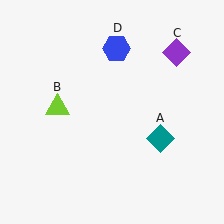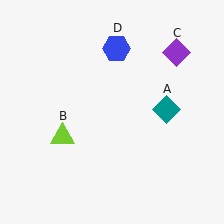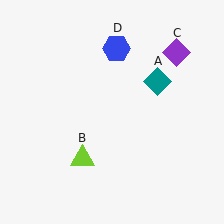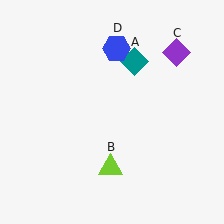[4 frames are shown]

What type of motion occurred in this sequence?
The teal diamond (object A), lime triangle (object B) rotated counterclockwise around the center of the scene.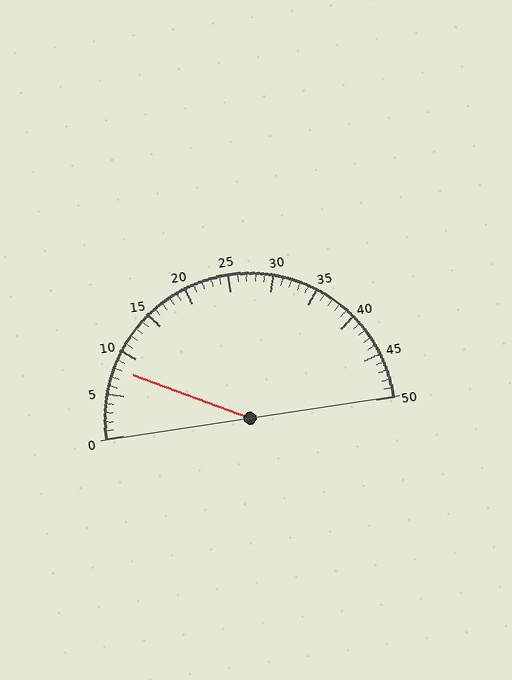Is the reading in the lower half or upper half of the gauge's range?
The reading is in the lower half of the range (0 to 50).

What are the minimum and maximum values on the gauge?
The gauge ranges from 0 to 50.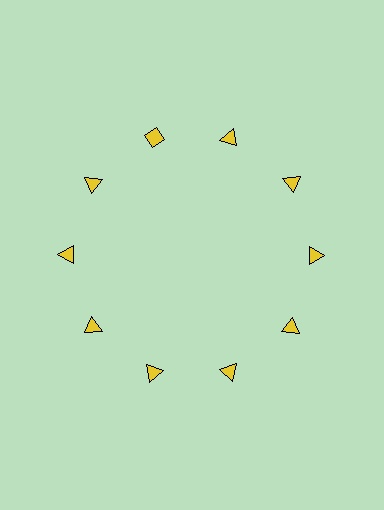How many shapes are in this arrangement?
There are 10 shapes arranged in a ring pattern.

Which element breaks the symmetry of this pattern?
The yellow diamond at roughly the 11 o'clock position breaks the symmetry. All other shapes are yellow triangles.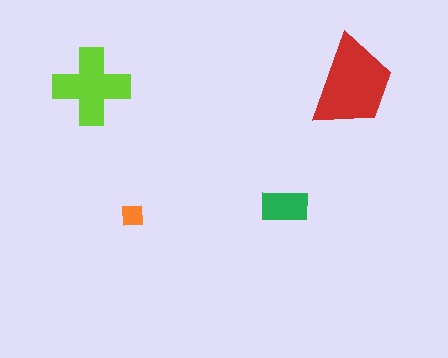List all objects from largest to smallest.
The red trapezoid, the lime cross, the green rectangle, the orange square.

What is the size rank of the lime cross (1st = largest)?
2nd.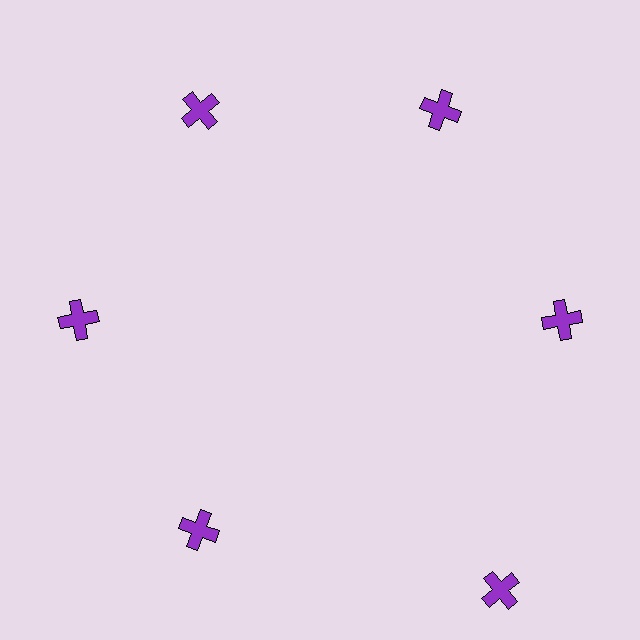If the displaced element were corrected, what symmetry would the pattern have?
It would have 6-fold rotational symmetry — the pattern would map onto itself every 60 degrees.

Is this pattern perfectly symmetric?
No. The 6 purple crosses are arranged in a ring, but one element near the 5 o'clock position is pushed outward from the center, breaking the 6-fold rotational symmetry.